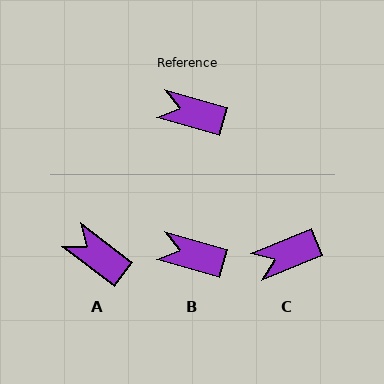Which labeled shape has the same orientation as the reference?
B.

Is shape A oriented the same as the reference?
No, it is off by about 21 degrees.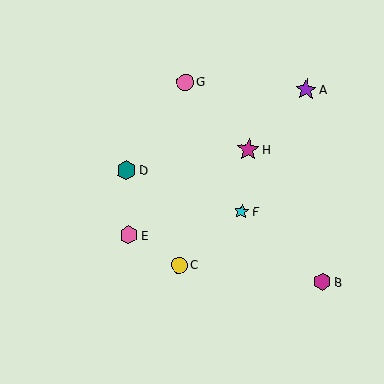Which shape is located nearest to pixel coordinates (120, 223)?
The pink hexagon (labeled E) at (129, 235) is nearest to that location.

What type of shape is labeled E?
Shape E is a pink hexagon.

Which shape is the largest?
The magenta star (labeled H) is the largest.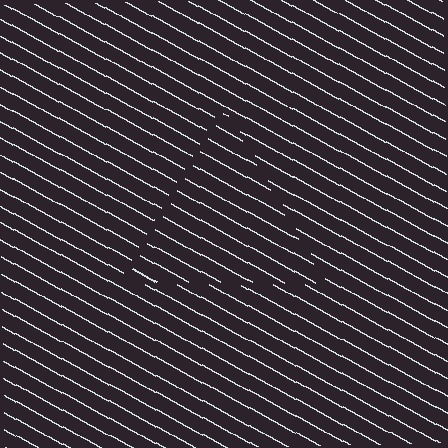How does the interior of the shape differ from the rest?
The interior of the shape contains the same grating, shifted by half a period — the contour is defined by the phase discontinuity where line-ends from the inner and outer gratings abut.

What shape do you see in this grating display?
An illusory triangle. The interior of the shape contains the same grating, shifted by half a period — the contour is defined by the phase discontinuity where line-ends from the inner and outer gratings abut.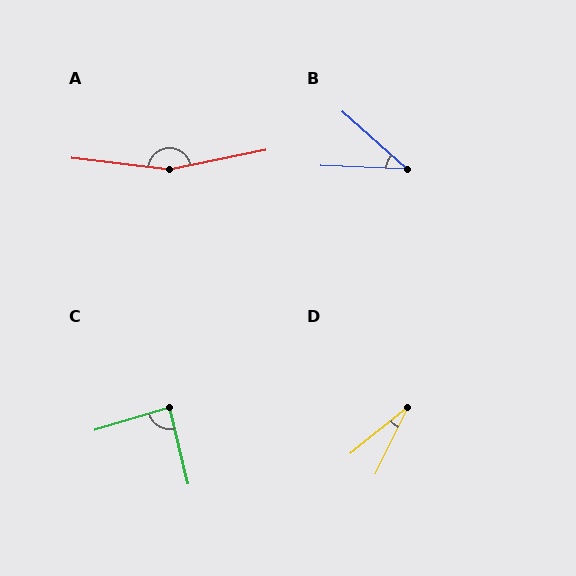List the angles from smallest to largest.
D (25°), B (39°), C (87°), A (162°).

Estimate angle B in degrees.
Approximately 39 degrees.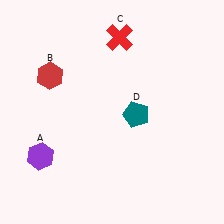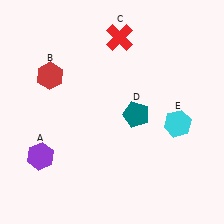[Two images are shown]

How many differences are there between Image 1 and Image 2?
There is 1 difference between the two images.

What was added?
A cyan hexagon (E) was added in Image 2.